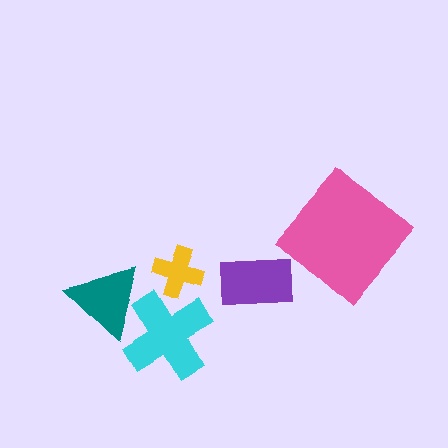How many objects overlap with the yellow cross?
0 objects overlap with the yellow cross.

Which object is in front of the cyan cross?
The teal triangle is in front of the cyan cross.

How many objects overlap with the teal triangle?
1 object overlaps with the teal triangle.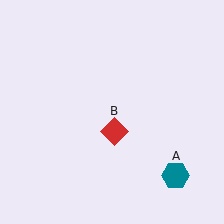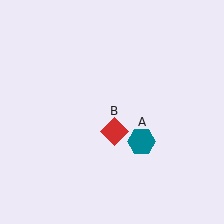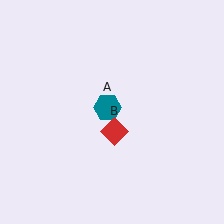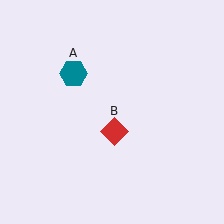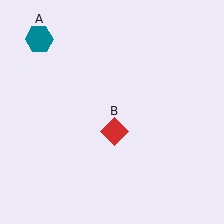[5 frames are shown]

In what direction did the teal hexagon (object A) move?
The teal hexagon (object A) moved up and to the left.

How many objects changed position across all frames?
1 object changed position: teal hexagon (object A).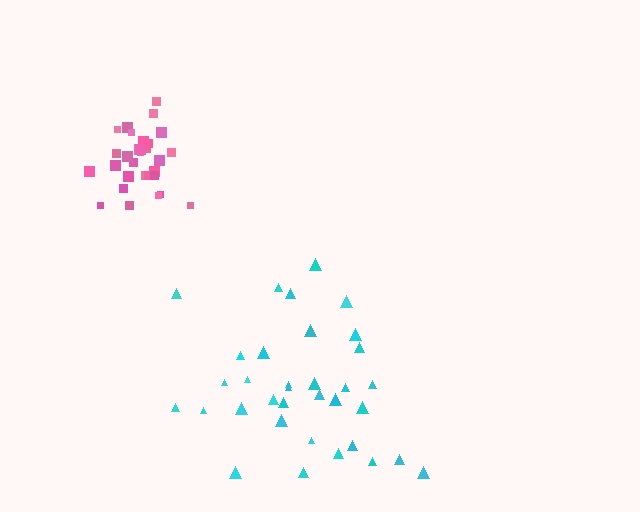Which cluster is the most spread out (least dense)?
Cyan.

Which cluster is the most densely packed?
Pink.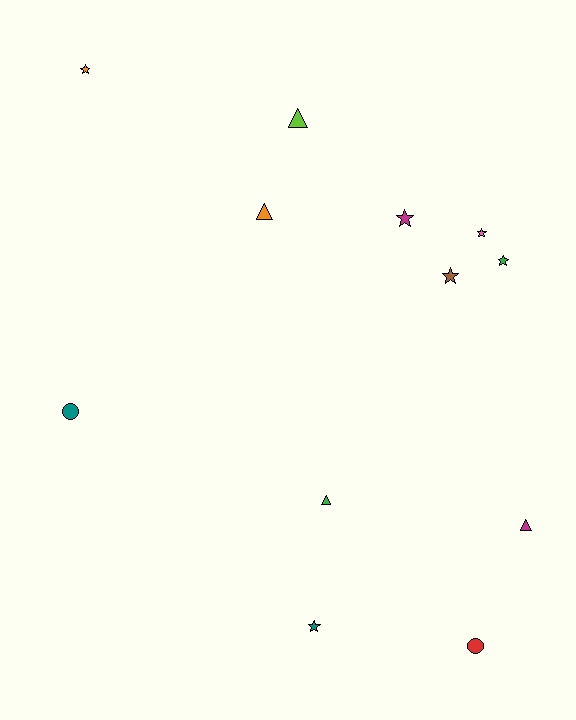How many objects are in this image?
There are 12 objects.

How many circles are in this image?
There are 2 circles.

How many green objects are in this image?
There are 2 green objects.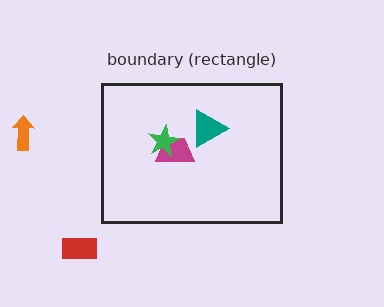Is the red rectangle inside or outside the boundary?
Outside.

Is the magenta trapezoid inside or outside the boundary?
Inside.